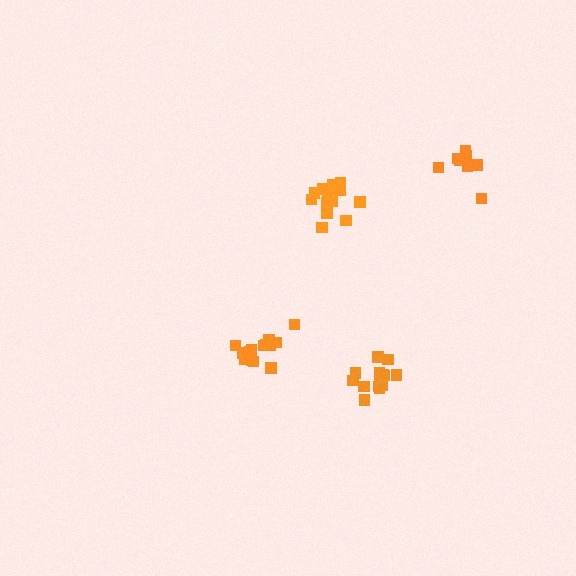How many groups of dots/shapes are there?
There are 4 groups.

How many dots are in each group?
Group 1: 16 dots, Group 2: 14 dots, Group 3: 10 dots, Group 4: 14 dots (54 total).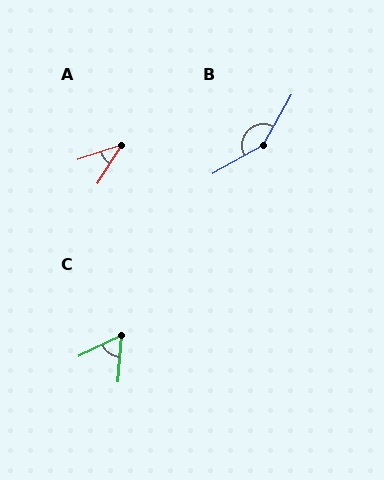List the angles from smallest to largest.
A (39°), C (59°), B (149°).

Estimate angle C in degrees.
Approximately 59 degrees.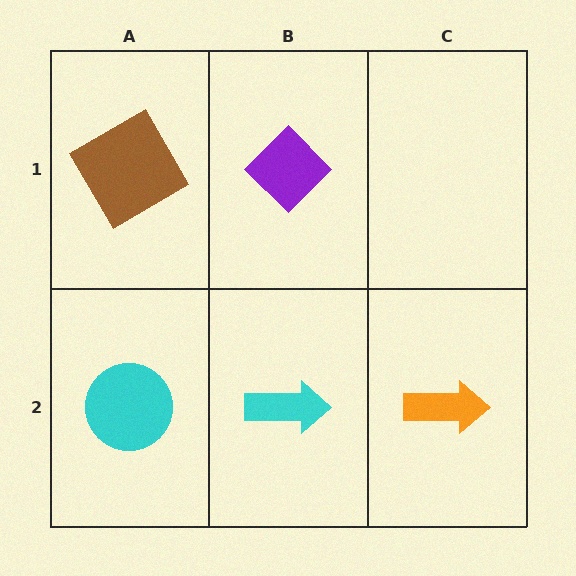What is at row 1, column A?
A brown diamond.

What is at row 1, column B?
A purple diamond.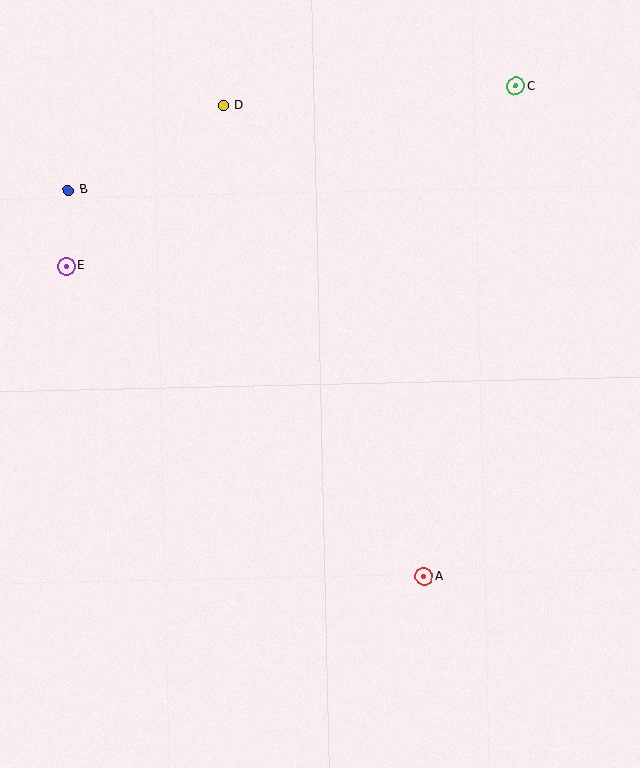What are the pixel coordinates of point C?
Point C is at (516, 86).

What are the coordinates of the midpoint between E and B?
The midpoint between E and B is at (67, 228).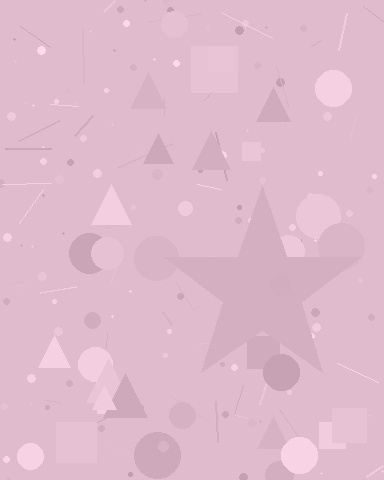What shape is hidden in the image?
A star is hidden in the image.